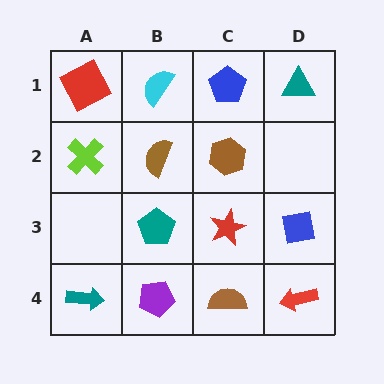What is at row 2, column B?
A brown semicircle.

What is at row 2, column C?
A brown hexagon.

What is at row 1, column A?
A red square.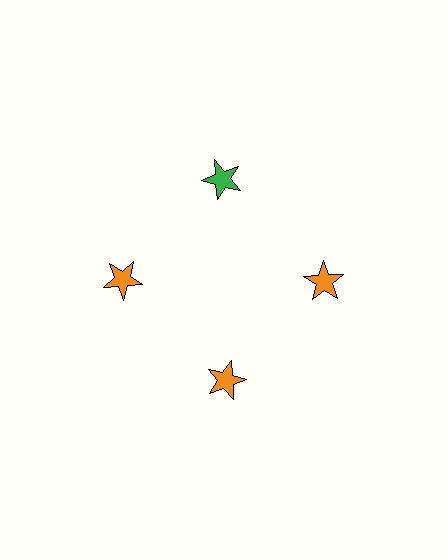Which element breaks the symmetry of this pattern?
The green star at roughly the 12 o'clock position breaks the symmetry. All other shapes are orange stars.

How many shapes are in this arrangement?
There are 4 shapes arranged in a ring pattern.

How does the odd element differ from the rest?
It has a different color: green instead of orange.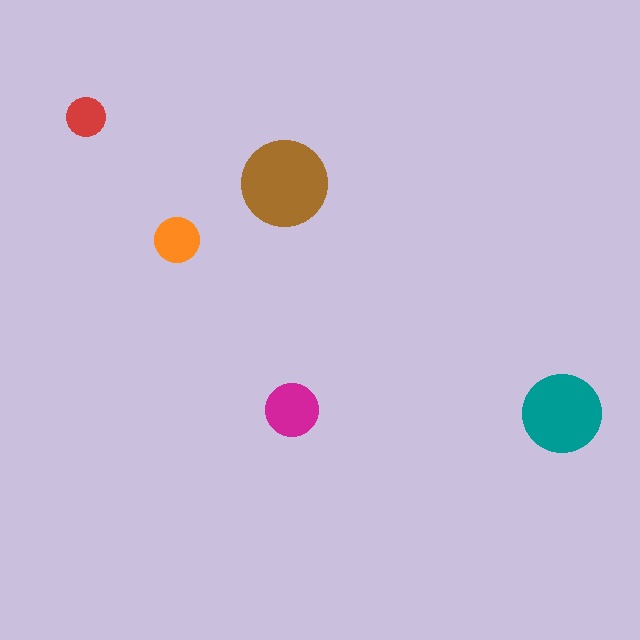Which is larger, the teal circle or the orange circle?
The teal one.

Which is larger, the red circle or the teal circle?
The teal one.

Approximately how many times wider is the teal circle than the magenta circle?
About 1.5 times wider.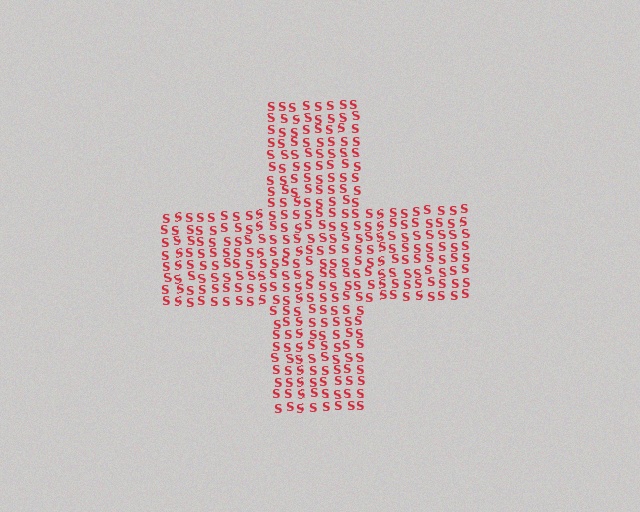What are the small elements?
The small elements are letter S's.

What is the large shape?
The large shape is a cross.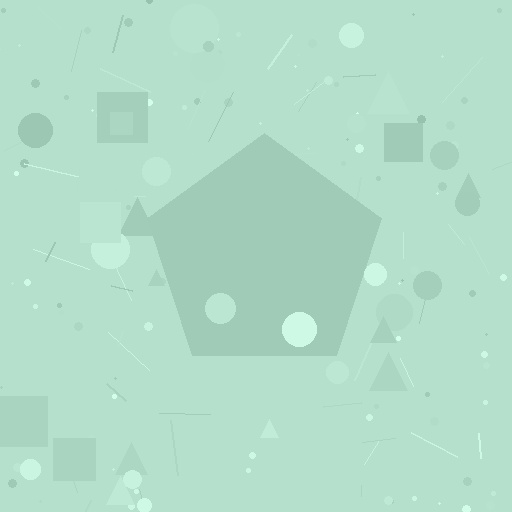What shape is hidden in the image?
A pentagon is hidden in the image.